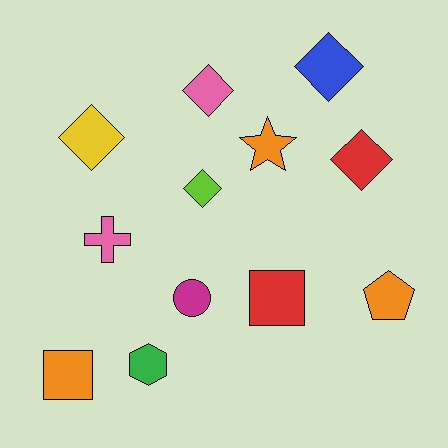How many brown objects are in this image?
There are no brown objects.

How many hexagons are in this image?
There is 1 hexagon.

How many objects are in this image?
There are 12 objects.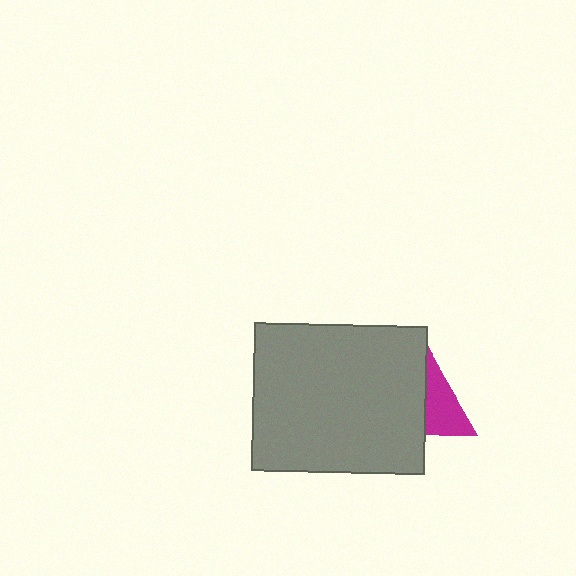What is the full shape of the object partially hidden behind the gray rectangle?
The partially hidden object is a magenta triangle.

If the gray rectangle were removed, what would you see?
You would see the complete magenta triangle.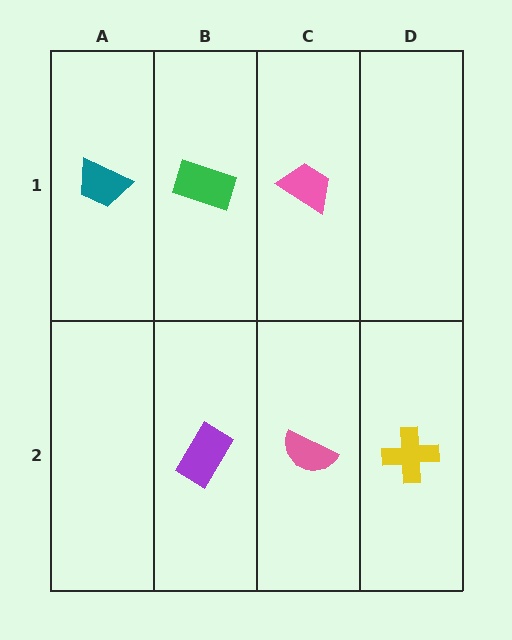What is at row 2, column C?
A pink semicircle.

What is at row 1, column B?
A green rectangle.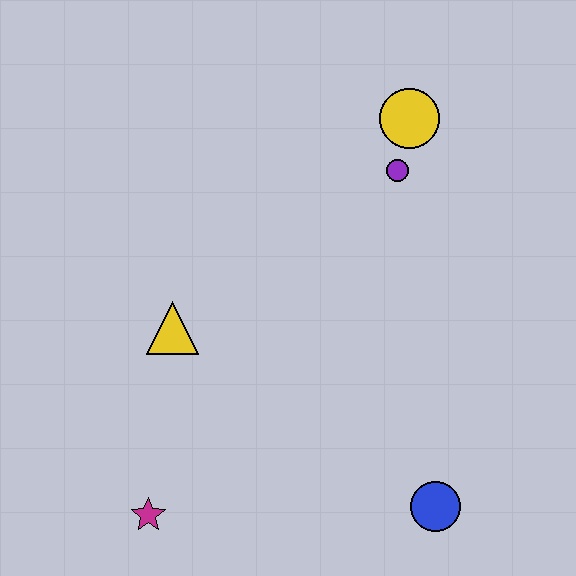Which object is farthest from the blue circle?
The yellow circle is farthest from the blue circle.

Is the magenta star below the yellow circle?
Yes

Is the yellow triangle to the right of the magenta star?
Yes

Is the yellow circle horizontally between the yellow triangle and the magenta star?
No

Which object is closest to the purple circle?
The yellow circle is closest to the purple circle.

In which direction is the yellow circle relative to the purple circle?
The yellow circle is above the purple circle.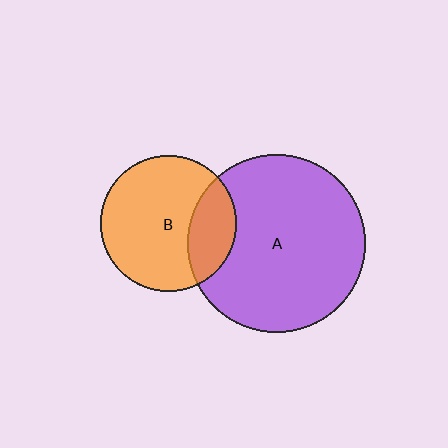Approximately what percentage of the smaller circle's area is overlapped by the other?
Approximately 25%.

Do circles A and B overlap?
Yes.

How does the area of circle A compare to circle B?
Approximately 1.7 times.